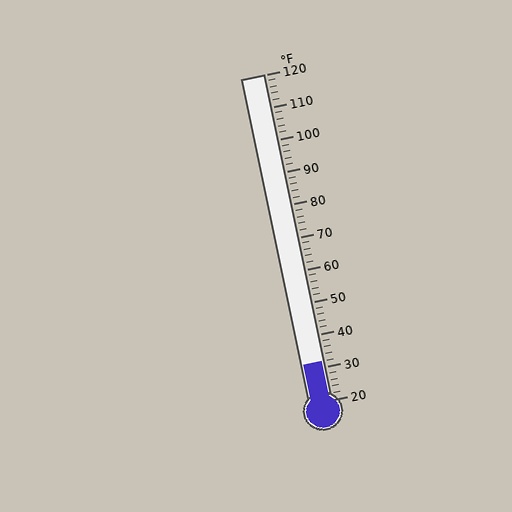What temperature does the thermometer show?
The thermometer shows approximately 32°F.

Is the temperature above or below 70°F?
The temperature is below 70°F.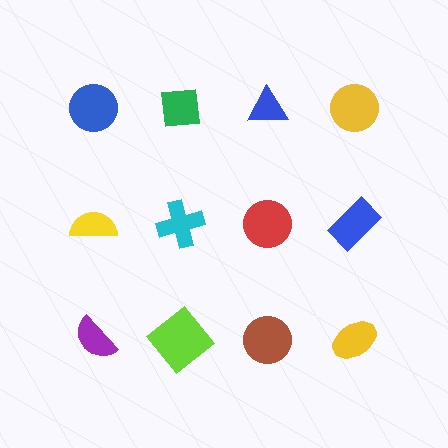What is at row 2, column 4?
A blue rectangle.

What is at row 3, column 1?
A purple semicircle.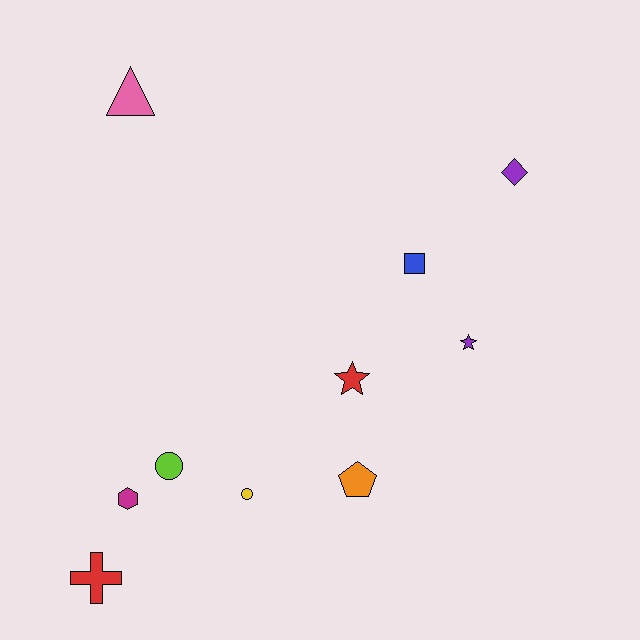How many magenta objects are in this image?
There is 1 magenta object.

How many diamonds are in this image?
There is 1 diamond.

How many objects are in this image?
There are 10 objects.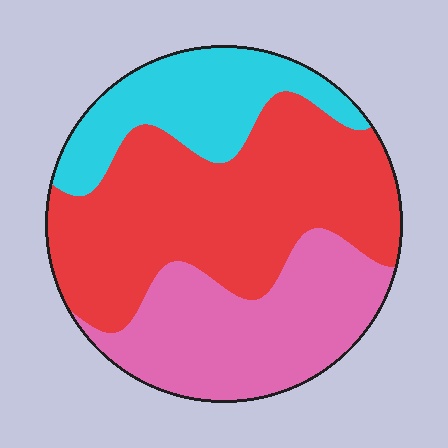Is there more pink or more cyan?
Pink.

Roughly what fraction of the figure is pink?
Pink covers roughly 30% of the figure.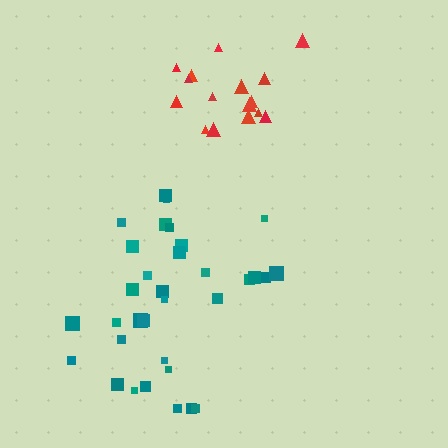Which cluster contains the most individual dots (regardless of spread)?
Teal (33).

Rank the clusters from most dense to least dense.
red, teal.